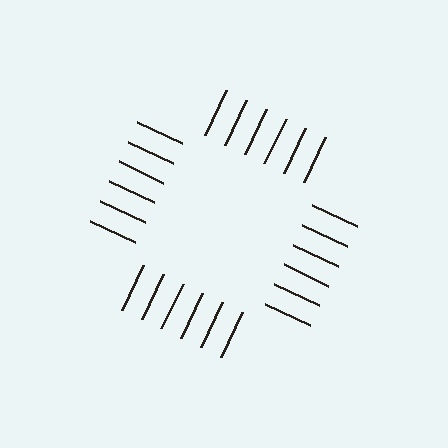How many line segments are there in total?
24 — 6 along each of the 4 edges.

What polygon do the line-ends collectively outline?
An illusory square — the line segments terminate on its edges but no continuous stroke is drawn.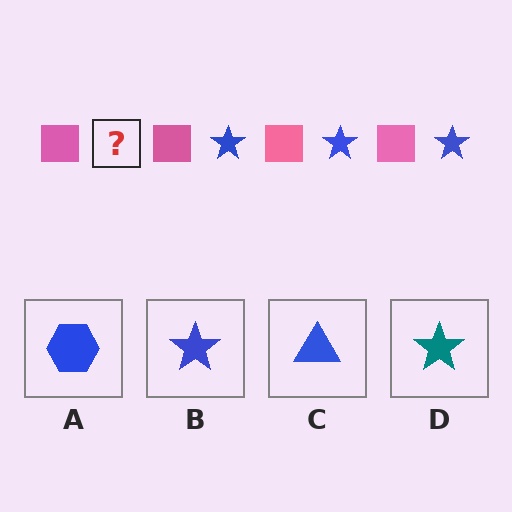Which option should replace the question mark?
Option B.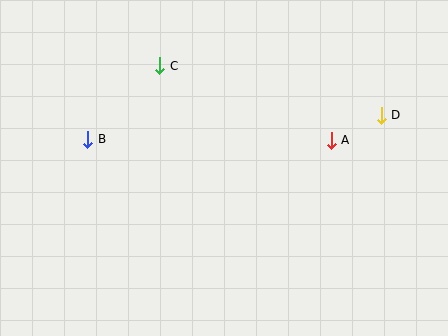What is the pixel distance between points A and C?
The distance between A and C is 187 pixels.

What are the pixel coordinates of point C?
Point C is at (160, 66).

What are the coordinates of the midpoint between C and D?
The midpoint between C and D is at (271, 90).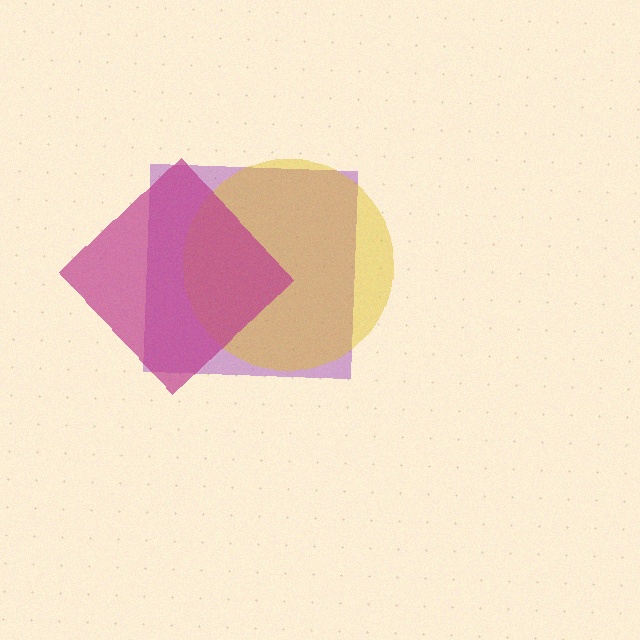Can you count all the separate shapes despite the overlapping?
Yes, there are 3 separate shapes.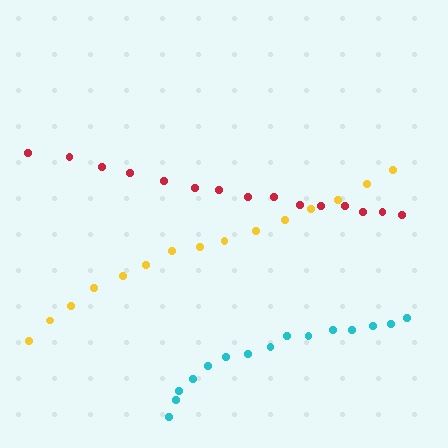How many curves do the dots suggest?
There are 3 distinct paths.